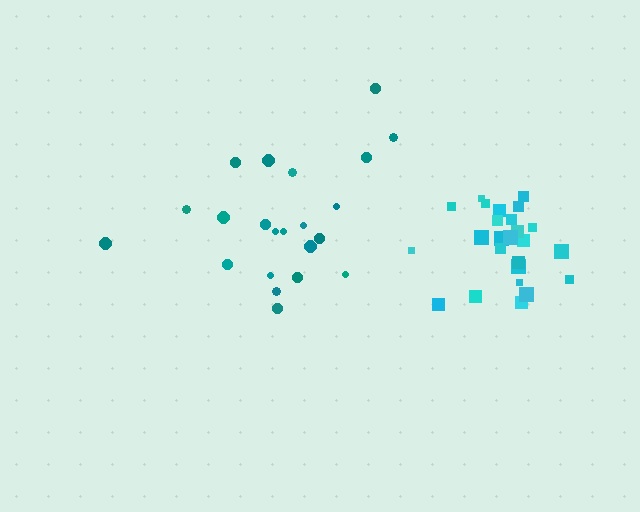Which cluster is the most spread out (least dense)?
Teal.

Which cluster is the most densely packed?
Cyan.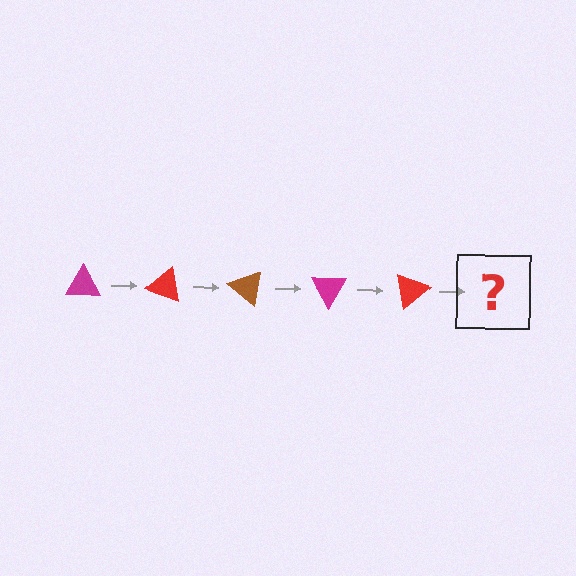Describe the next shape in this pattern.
It should be a brown triangle, rotated 100 degrees from the start.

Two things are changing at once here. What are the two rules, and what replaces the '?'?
The two rules are that it rotates 20 degrees each step and the color cycles through magenta, red, and brown. The '?' should be a brown triangle, rotated 100 degrees from the start.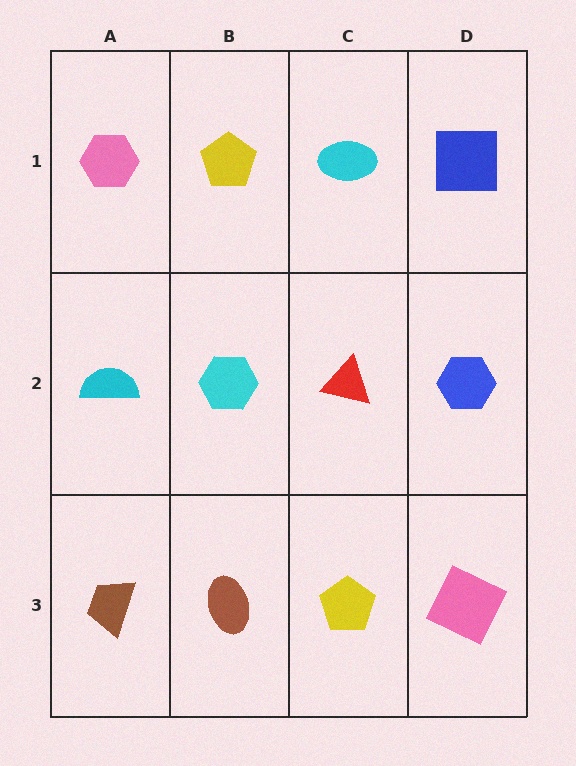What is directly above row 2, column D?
A blue square.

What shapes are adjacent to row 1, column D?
A blue hexagon (row 2, column D), a cyan ellipse (row 1, column C).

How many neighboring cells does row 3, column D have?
2.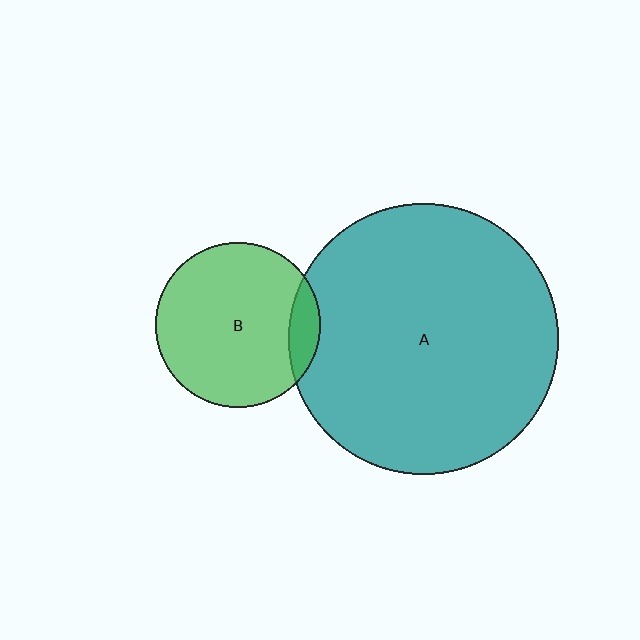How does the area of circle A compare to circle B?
Approximately 2.7 times.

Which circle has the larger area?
Circle A (teal).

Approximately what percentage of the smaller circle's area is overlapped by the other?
Approximately 10%.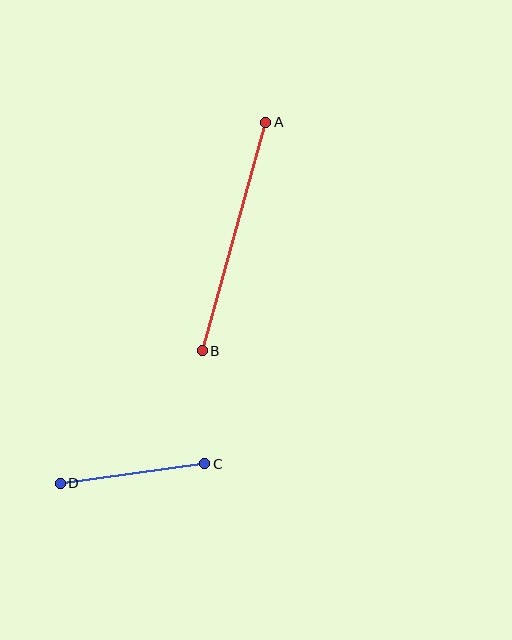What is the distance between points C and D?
The distance is approximately 146 pixels.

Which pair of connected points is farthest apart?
Points A and B are farthest apart.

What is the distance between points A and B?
The distance is approximately 237 pixels.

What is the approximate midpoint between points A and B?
The midpoint is at approximately (234, 237) pixels.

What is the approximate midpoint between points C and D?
The midpoint is at approximately (133, 473) pixels.